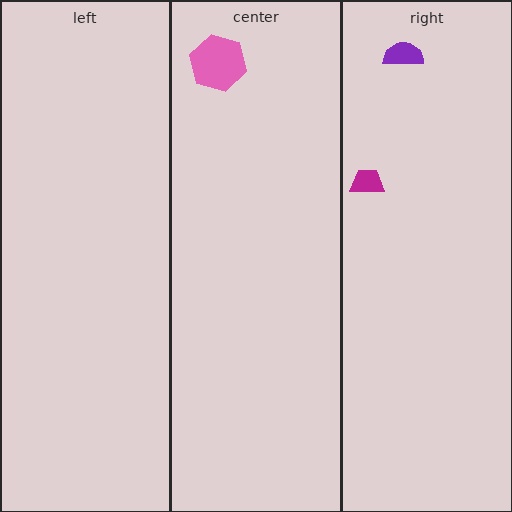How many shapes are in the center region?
1.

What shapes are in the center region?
The pink hexagon.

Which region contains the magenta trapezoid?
The right region.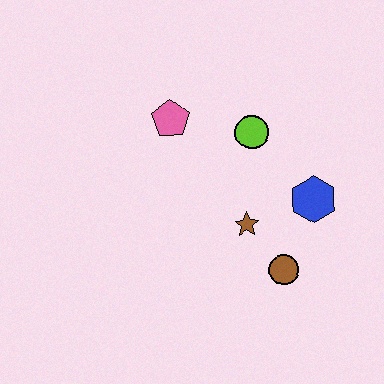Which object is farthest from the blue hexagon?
The pink pentagon is farthest from the blue hexagon.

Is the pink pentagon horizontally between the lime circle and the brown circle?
No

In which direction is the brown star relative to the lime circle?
The brown star is below the lime circle.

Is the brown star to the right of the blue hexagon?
No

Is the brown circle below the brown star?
Yes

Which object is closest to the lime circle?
The pink pentagon is closest to the lime circle.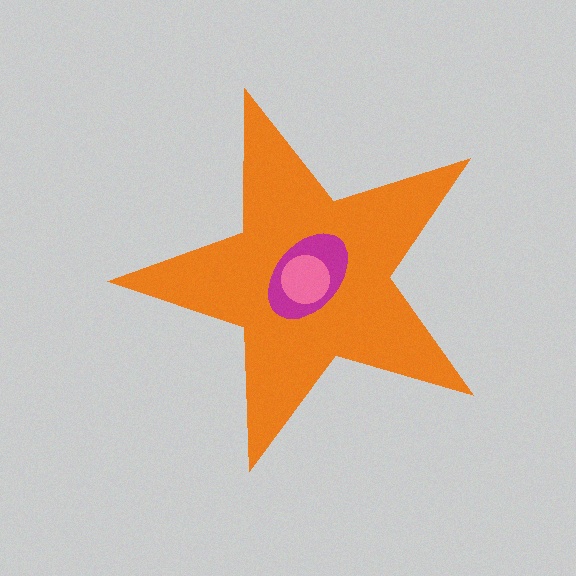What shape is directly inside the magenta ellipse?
The pink circle.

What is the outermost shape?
The orange star.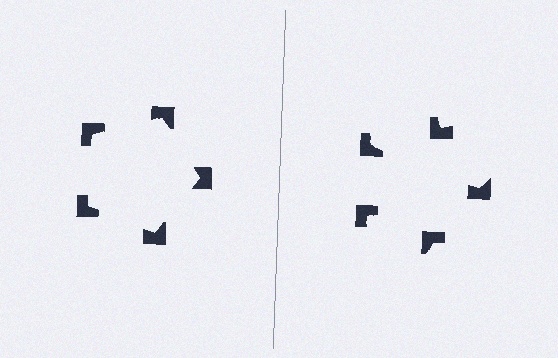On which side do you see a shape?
An illusory pentagon appears on the left side. On the right side the wedge cuts are rotated, so no coherent shape forms.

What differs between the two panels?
The notched squares are positioned identically on both sides; only the wedge orientations differ. On the left they align to a pentagon; on the right they are misaligned.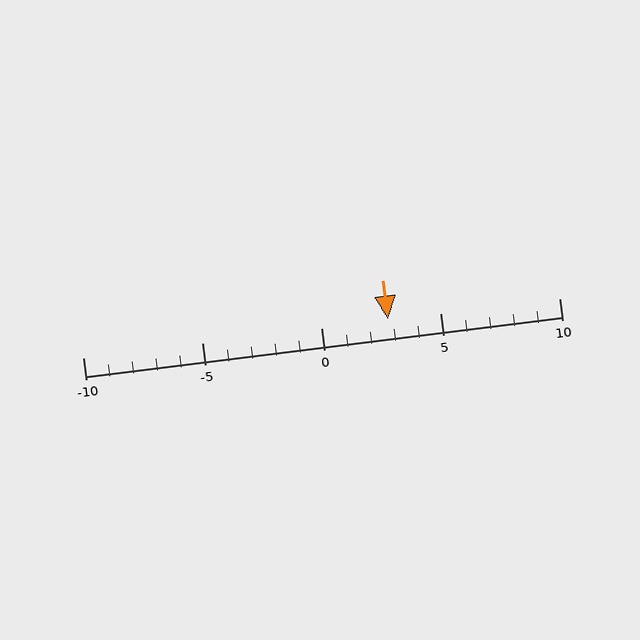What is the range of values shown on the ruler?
The ruler shows values from -10 to 10.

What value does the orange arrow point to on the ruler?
The orange arrow points to approximately 3.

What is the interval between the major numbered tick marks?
The major tick marks are spaced 5 units apart.